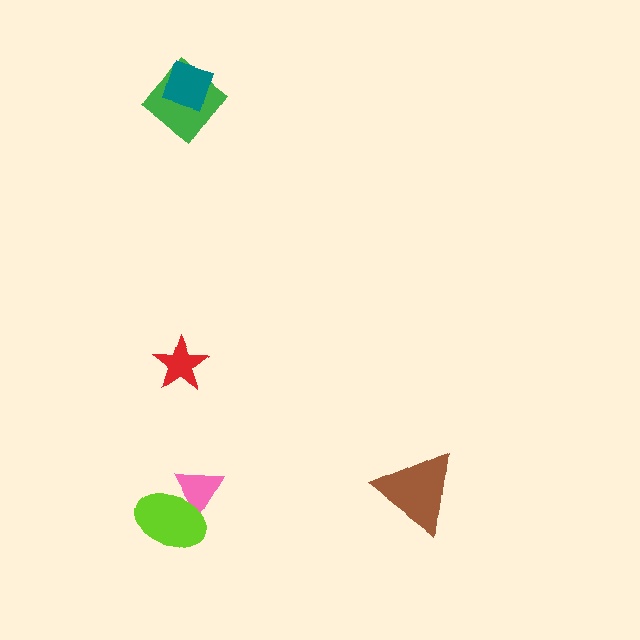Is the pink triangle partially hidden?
Yes, it is partially covered by another shape.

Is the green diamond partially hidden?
Yes, it is partially covered by another shape.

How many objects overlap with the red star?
0 objects overlap with the red star.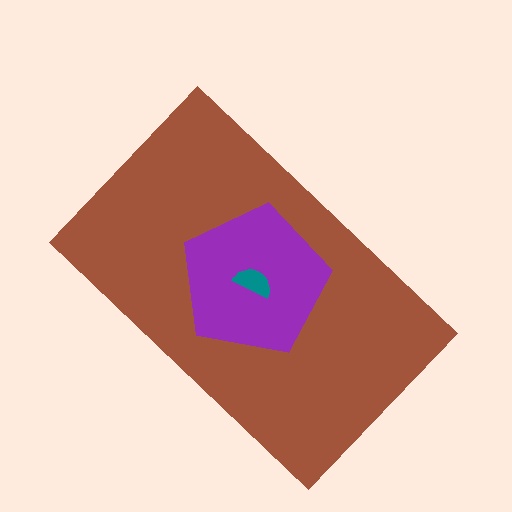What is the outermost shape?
The brown rectangle.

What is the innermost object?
The teal semicircle.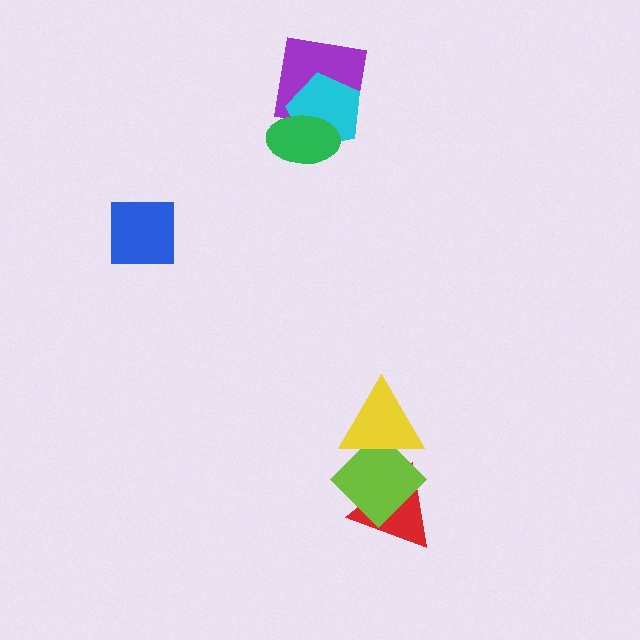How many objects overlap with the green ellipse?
2 objects overlap with the green ellipse.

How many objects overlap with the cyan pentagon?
2 objects overlap with the cyan pentagon.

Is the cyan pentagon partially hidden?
Yes, it is partially covered by another shape.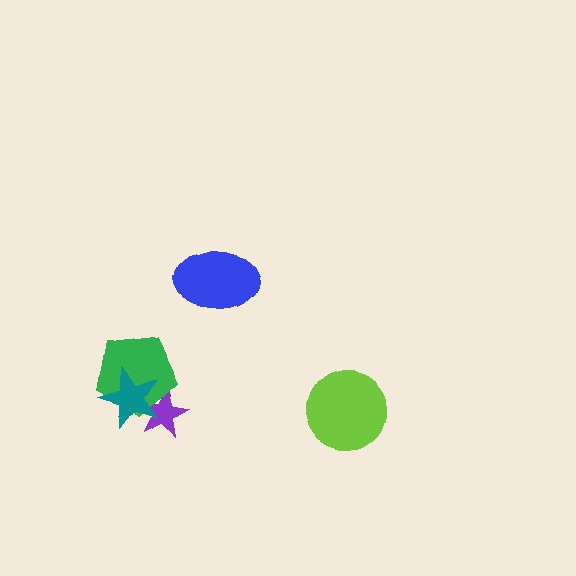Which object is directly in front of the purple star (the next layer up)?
The green pentagon is directly in front of the purple star.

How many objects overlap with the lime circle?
0 objects overlap with the lime circle.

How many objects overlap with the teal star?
2 objects overlap with the teal star.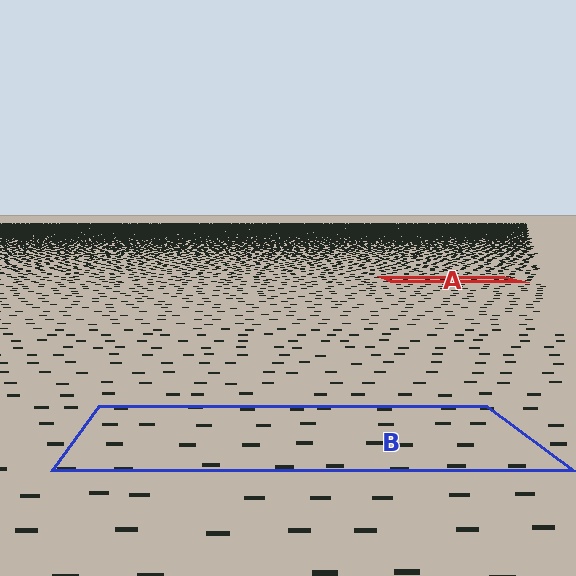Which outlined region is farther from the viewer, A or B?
Region A is farther from the viewer — the texture elements inside it appear smaller and more densely packed.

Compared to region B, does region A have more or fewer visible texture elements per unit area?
Region A has more texture elements per unit area — they are packed more densely because it is farther away.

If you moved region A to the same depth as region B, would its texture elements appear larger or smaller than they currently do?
They would appear larger. At a closer depth, the same texture elements are projected at a bigger on-screen size.